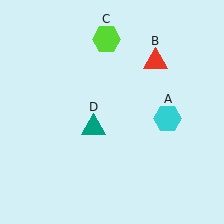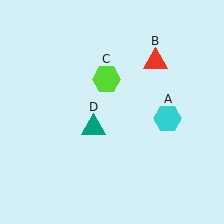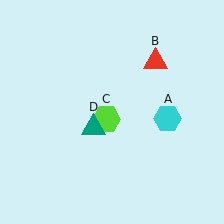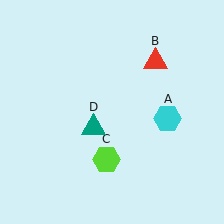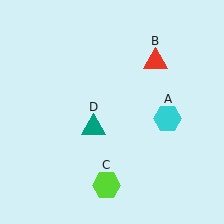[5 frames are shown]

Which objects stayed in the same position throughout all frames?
Cyan hexagon (object A) and red triangle (object B) and teal triangle (object D) remained stationary.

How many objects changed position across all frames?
1 object changed position: lime hexagon (object C).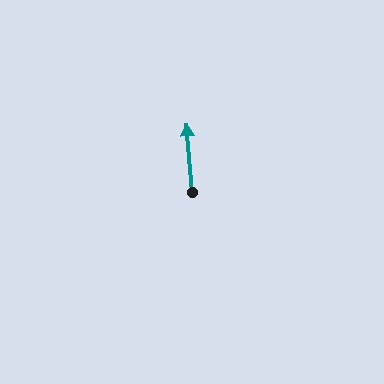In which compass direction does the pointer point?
North.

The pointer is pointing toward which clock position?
Roughly 12 o'clock.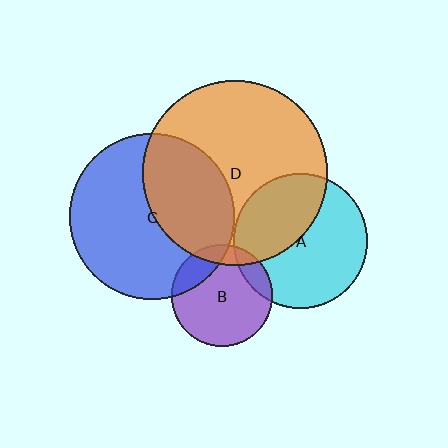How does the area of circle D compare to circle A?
Approximately 1.9 times.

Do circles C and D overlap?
Yes.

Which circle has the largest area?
Circle D (orange).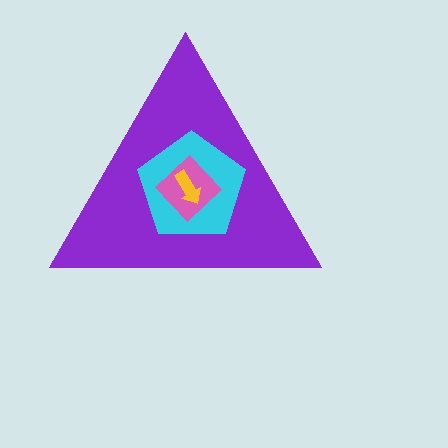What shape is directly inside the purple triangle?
The cyan pentagon.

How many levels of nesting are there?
4.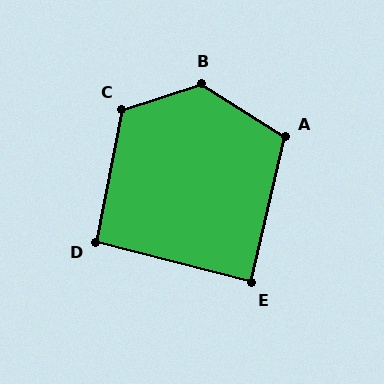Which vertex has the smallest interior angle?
E, at approximately 89 degrees.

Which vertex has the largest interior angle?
B, at approximately 130 degrees.